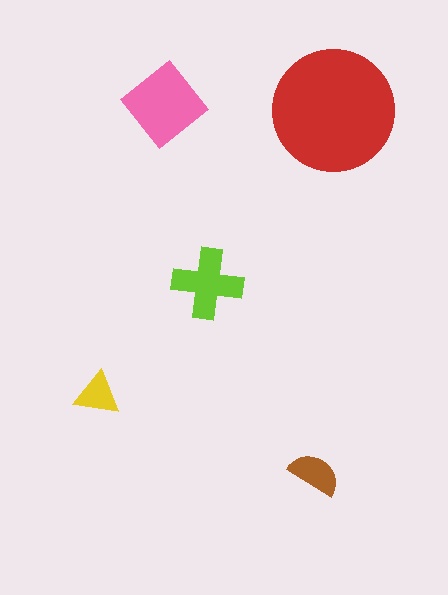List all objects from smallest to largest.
The yellow triangle, the brown semicircle, the lime cross, the pink diamond, the red circle.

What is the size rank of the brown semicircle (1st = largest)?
4th.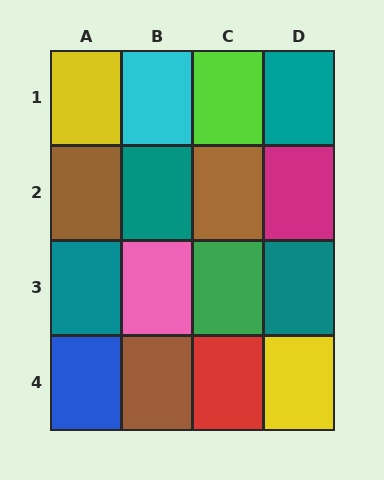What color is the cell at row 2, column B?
Teal.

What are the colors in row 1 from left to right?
Yellow, cyan, lime, teal.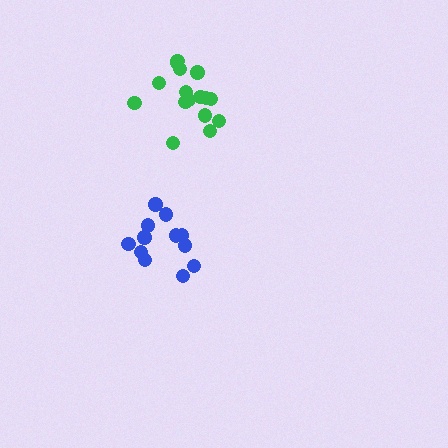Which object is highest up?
The green cluster is topmost.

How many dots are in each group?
Group 1: 13 dots, Group 2: 16 dots (29 total).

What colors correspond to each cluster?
The clusters are colored: blue, green.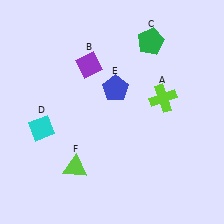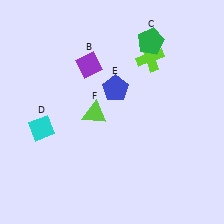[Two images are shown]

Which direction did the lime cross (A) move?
The lime cross (A) moved up.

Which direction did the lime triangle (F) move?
The lime triangle (F) moved up.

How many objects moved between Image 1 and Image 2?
2 objects moved between the two images.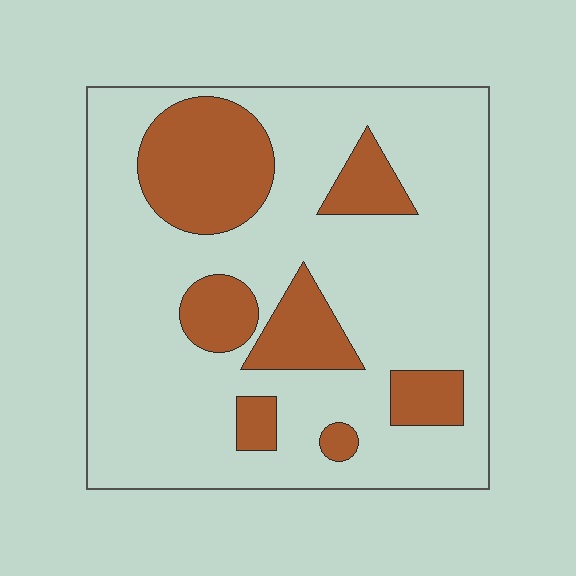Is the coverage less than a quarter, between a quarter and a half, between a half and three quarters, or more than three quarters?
Less than a quarter.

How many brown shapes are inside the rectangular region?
7.